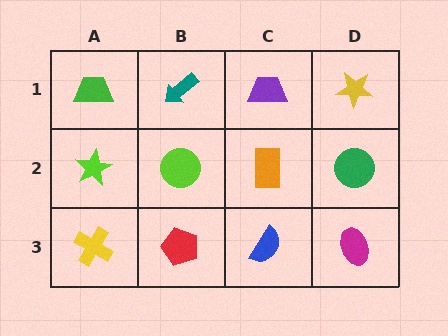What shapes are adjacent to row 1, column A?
A lime star (row 2, column A), a teal arrow (row 1, column B).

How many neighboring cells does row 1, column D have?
2.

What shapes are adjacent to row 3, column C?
An orange rectangle (row 2, column C), a red pentagon (row 3, column B), a magenta ellipse (row 3, column D).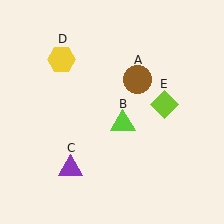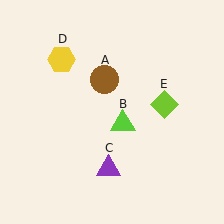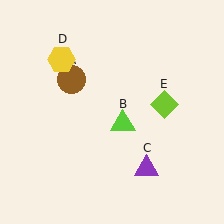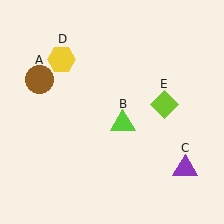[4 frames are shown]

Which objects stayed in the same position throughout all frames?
Lime triangle (object B) and yellow hexagon (object D) and lime diamond (object E) remained stationary.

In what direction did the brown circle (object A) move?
The brown circle (object A) moved left.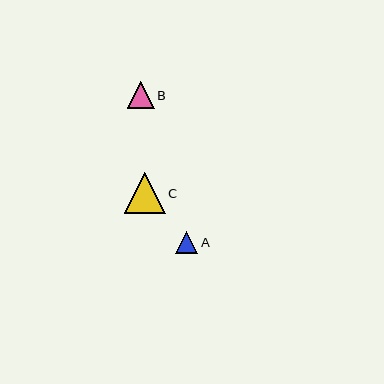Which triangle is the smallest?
Triangle A is the smallest with a size of approximately 23 pixels.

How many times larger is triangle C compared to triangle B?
Triangle C is approximately 1.5 times the size of triangle B.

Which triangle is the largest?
Triangle C is the largest with a size of approximately 41 pixels.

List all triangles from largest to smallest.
From largest to smallest: C, B, A.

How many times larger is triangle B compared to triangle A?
Triangle B is approximately 1.2 times the size of triangle A.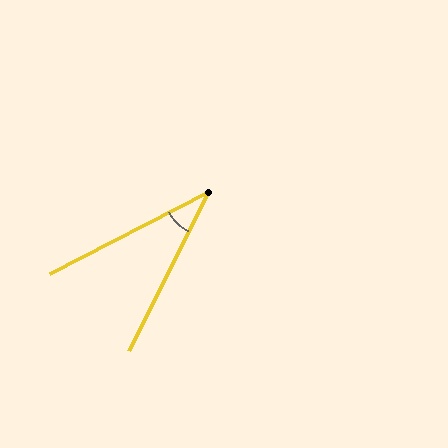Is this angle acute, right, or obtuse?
It is acute.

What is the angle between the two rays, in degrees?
Approximately 36 degrees.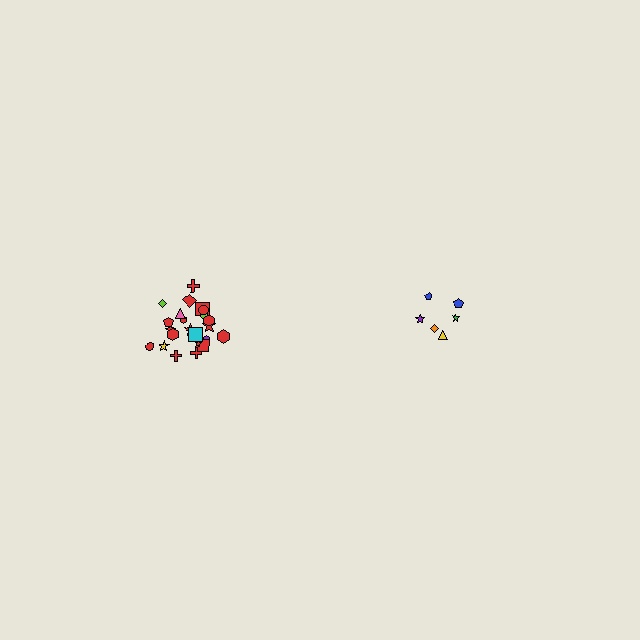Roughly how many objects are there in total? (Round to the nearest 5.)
Roughly 30 objects in total.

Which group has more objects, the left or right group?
The left group.